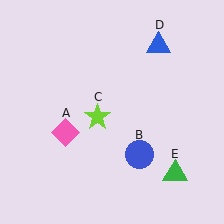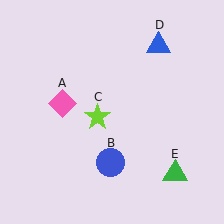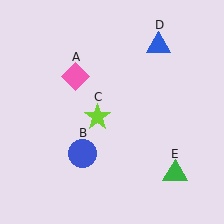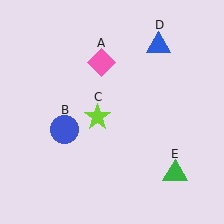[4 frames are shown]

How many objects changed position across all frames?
2 objects changed position: pink diamond (object A), blue circle (object B).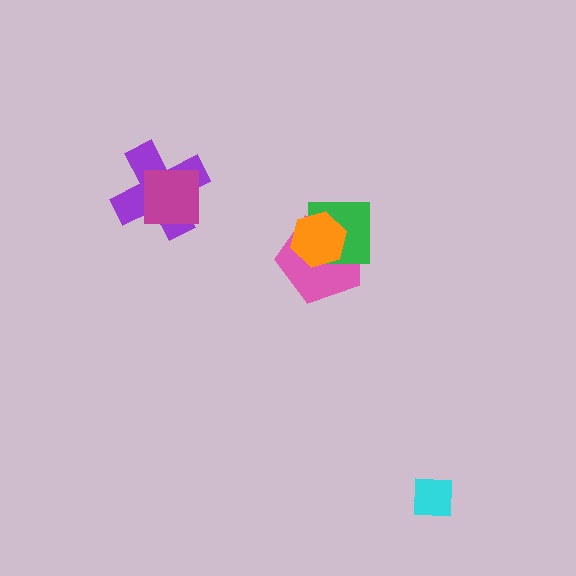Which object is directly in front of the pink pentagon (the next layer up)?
The green square is directly in front of the pink pentagon.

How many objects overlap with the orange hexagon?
2 objects overlap with the orange hexagon.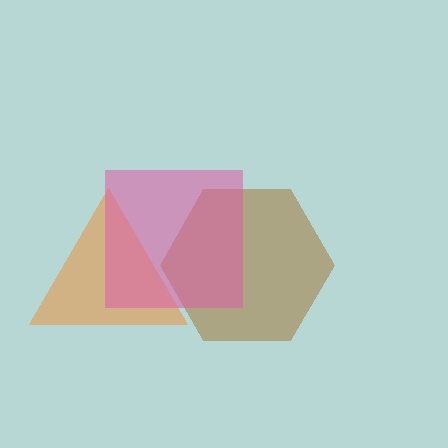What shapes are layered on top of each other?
The layered shapes are: an orange triangle, a brown hexagon, a pink square.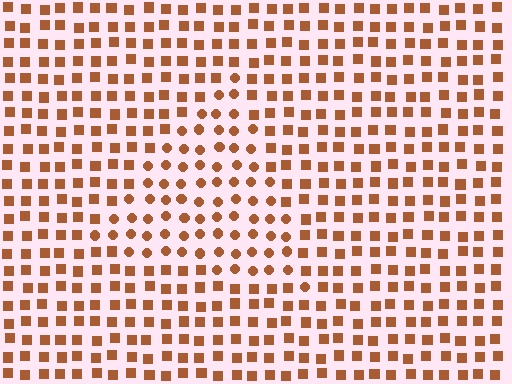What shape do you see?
I see a triangle.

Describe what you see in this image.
The image is filled with small brown elements arranged in a uniform grid. A triangle-shaped region contains circles, while the surrounding area contains squares. The boundary is defined purely by the change in element shape.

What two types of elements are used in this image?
The image uses circles inside the triangle region and squares outside it.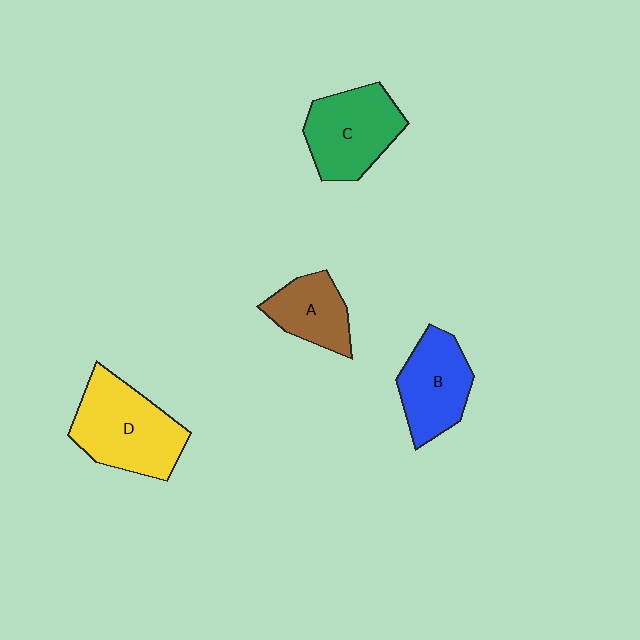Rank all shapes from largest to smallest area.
From largest to smallest: D (yellow), C (green), B (blue), A (brown).